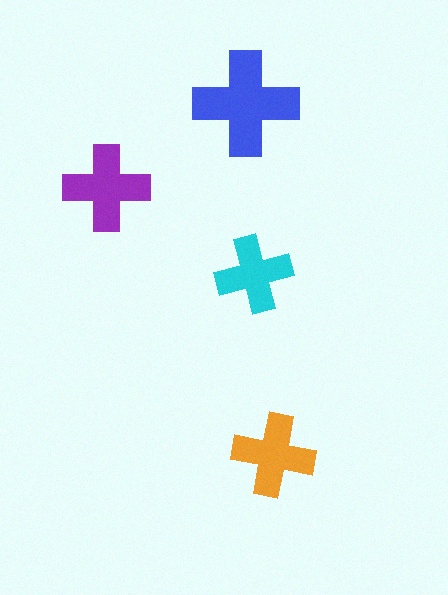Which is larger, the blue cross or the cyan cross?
The blue one.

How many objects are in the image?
There are 4 objects in the image.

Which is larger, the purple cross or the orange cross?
The purple one.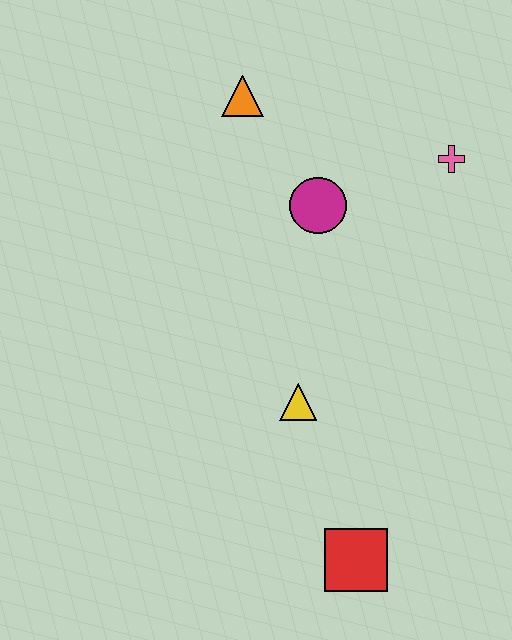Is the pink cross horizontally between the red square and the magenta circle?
No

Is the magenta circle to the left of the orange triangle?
No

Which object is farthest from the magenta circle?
The red square is farthest from the magenta circle.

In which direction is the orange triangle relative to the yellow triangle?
The orange triangle is above the yellow triangle.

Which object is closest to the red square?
The yellow triangle is closest to the red square.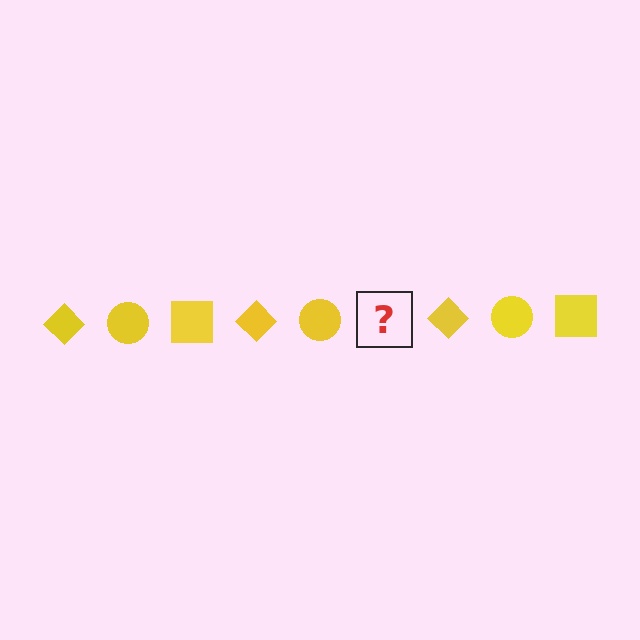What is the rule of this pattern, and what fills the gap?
The rule is that the pattern cycles through diamond, circle, square shapes in yellow. The gap should be filled with a yellow square.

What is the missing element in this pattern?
The missing element is a yellow square.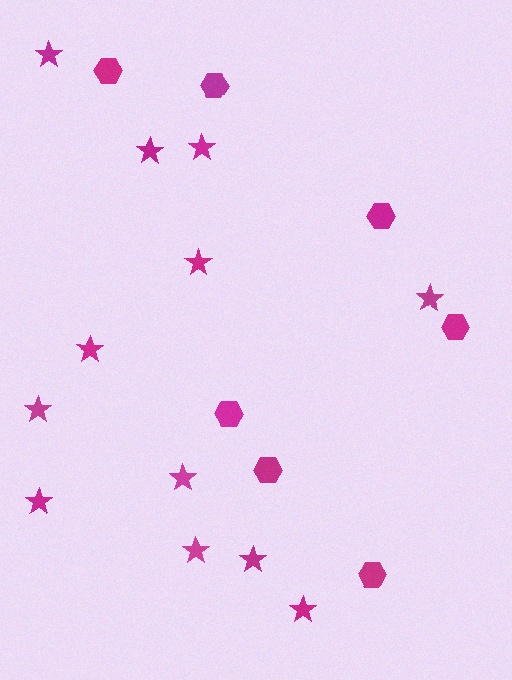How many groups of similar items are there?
There are 2 groups: one group of stars (12) and one group of hexagons (7).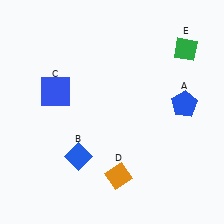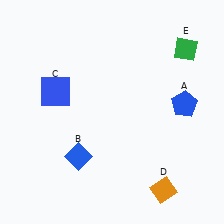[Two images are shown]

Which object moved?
The orange diamond (D) moved right.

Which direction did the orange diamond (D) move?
The orange diamond (D) moved right.